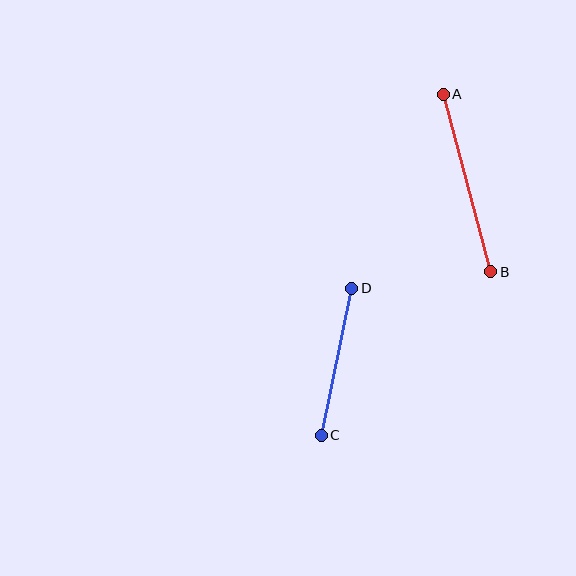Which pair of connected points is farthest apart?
Points A and B are farthest apart.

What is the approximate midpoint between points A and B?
The midpoint is at approximately (467, 183) pixels.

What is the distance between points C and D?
The distance is approximately 150 pixels.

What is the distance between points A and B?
The distance is approximately 184 pixels.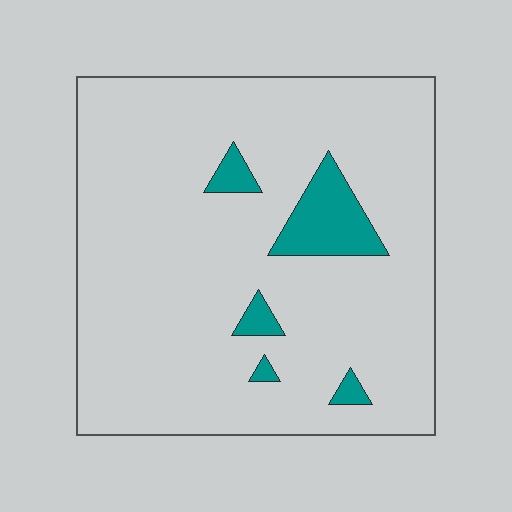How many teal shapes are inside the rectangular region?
5.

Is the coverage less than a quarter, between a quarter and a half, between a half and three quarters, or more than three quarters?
Less than a quarter.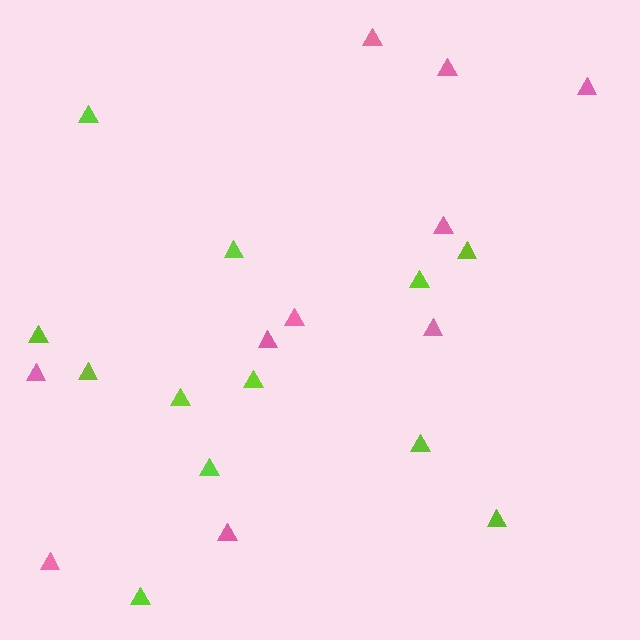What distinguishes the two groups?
There are 2 groups: one group of pink triangles (10) and one group of lime triangles (12).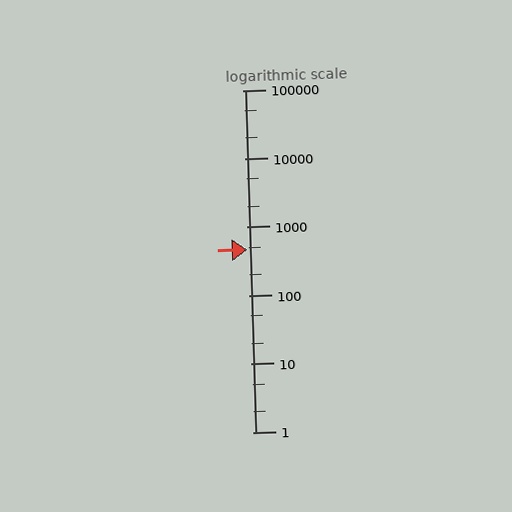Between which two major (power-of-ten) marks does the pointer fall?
The pointer is between 100 and 1000.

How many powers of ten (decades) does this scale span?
The scale spans 5 decades, from 1 to 100000.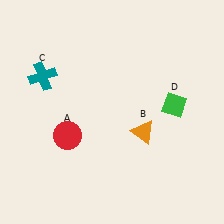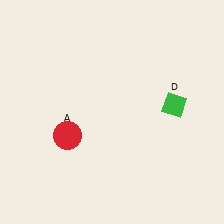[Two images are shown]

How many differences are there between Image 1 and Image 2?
There are 2 differences between the two images.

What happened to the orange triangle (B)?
The orange triangle (B) was removed in Image 2. It was in the bottom-right area of Image 1.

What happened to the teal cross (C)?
The teal cross (C) was removed in Image 2. It was in the top-left area of Image 1.